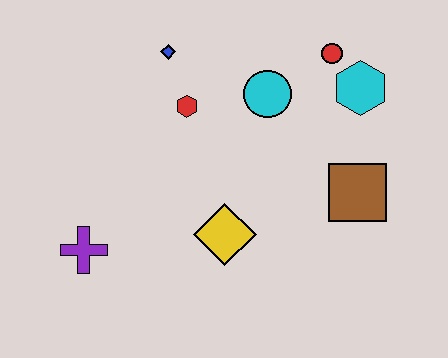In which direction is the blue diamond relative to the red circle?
The blue diamond is to the left of the red circle.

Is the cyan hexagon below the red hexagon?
No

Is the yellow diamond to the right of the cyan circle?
No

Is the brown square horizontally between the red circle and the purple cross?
No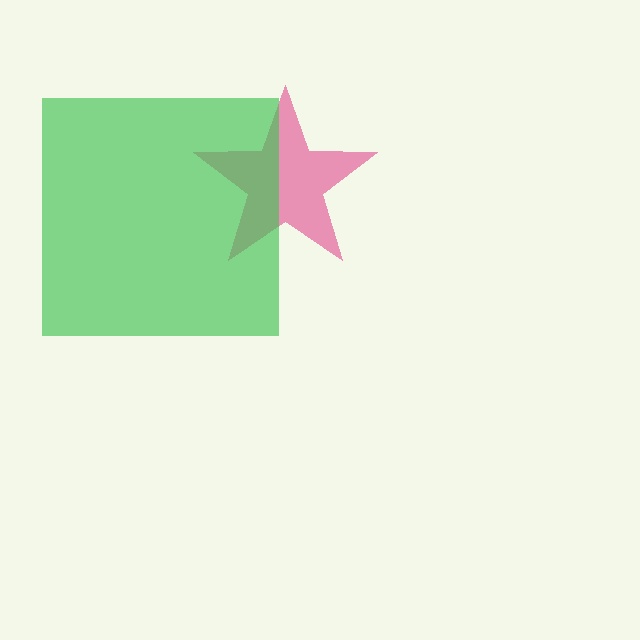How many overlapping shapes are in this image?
There are 2 overlapping shapes in the image.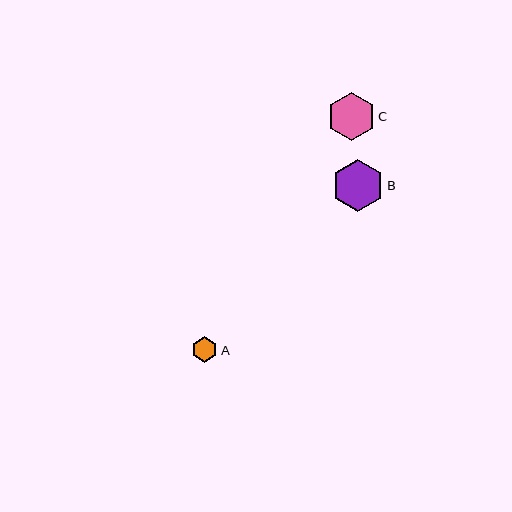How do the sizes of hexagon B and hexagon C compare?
Hexagon B and hexagon C are approximately the same size.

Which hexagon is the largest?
Hexagon B is the largest with a size of approximately 52 pixels.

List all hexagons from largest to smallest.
From largest to smallest: B, C, A.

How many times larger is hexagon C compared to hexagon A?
Hexagon C is approximately 1.9 times the size of hexagon A.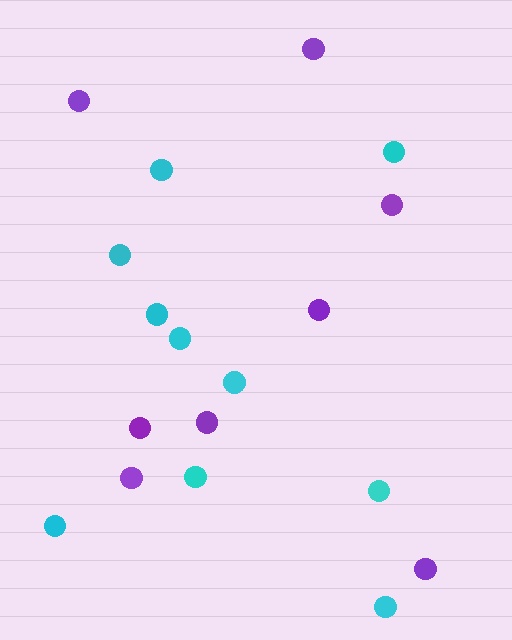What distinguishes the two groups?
There are 2 groups: one group of cyan circles (10) and one group of purple circles (8).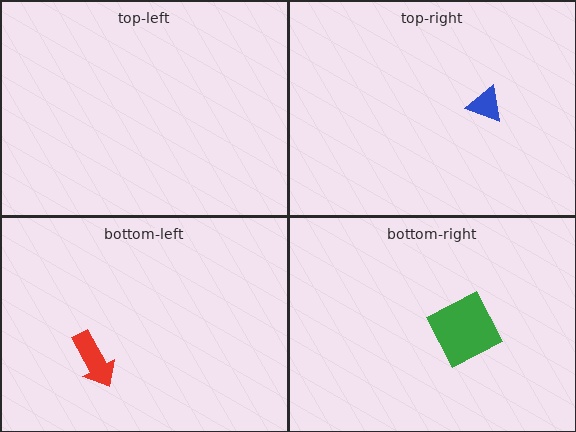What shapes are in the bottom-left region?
The red arrow.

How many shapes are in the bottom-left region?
1.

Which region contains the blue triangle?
The top-right region.